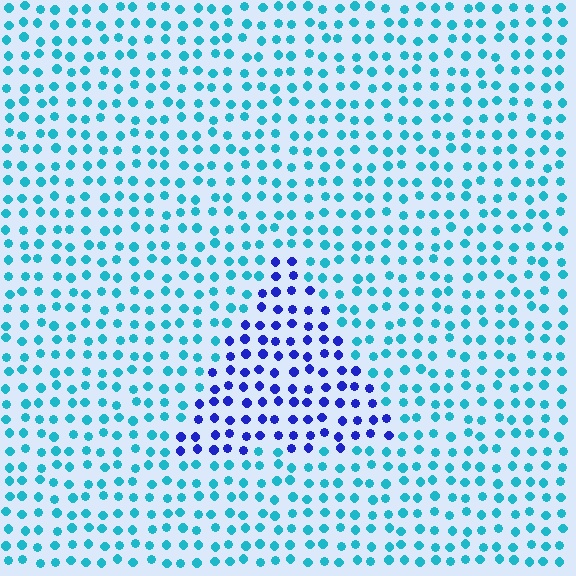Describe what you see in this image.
The image is filled with small cyan elements in a uniform arrangement. A triangle-shaped region is visible where the elements are tinted to a slightly different hue, forming a subtle color boundary.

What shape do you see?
I see a triangle.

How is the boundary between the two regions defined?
The boundary is defined purely by a slight shift in hue (about 53 degrees). Spacing, size, and orientation are identical on both sides.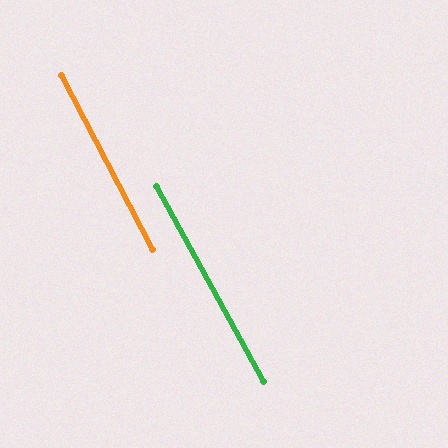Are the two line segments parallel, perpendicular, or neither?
Parallel — their directions differ by only 0.9°.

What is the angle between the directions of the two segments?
Approximately 1 degree.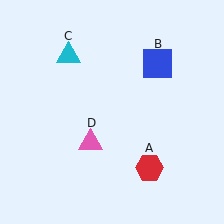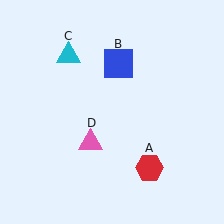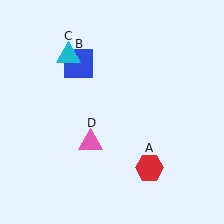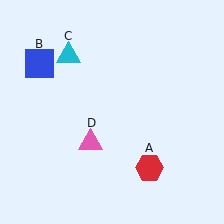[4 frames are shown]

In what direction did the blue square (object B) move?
The blue square (object B) moved left.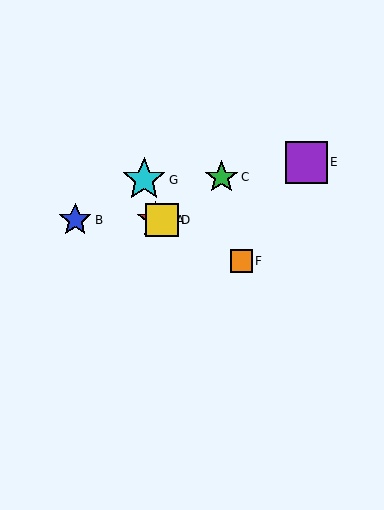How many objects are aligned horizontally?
3 objects (A, B, D) are aligned horizontally.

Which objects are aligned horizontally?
Objects A, B, D are aligned horizontally.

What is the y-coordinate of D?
Object D is at y≈220.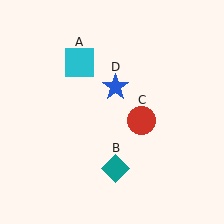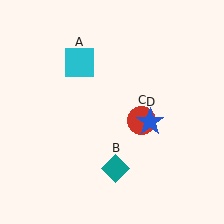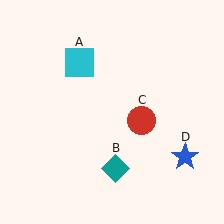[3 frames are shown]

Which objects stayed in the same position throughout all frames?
Cyan square (object A) and teal diamond (object B) and red circle (object C) remained stationary.